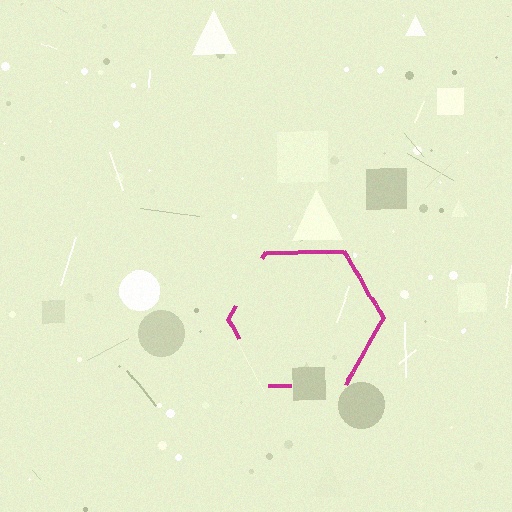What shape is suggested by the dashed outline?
The dashed outline suggests a hexagon.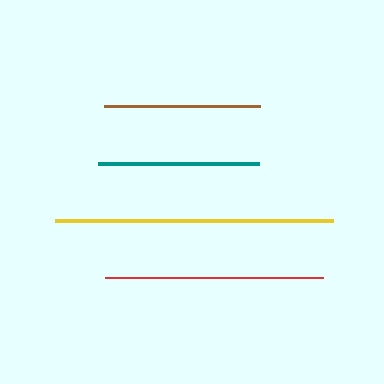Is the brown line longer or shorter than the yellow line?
The yellow line is longer than the brown line.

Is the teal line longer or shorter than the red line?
The red line is longer than the teal line.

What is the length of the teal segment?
The teal segment is approximately 161 pixels long.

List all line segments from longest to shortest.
From longest to shortest: yellow, red, teal, brown.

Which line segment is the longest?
The yellow line is the longest at approximately 277 pixels.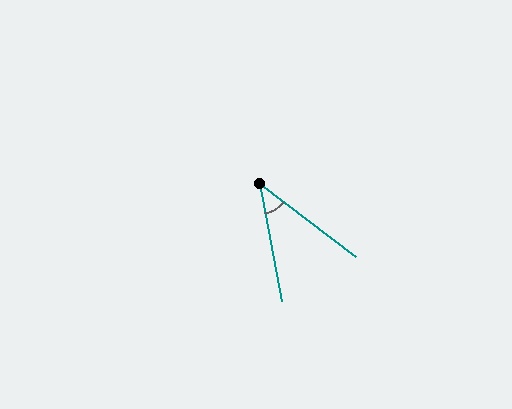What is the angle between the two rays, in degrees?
Approximately 42 degrees.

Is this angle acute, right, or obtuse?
It is acute.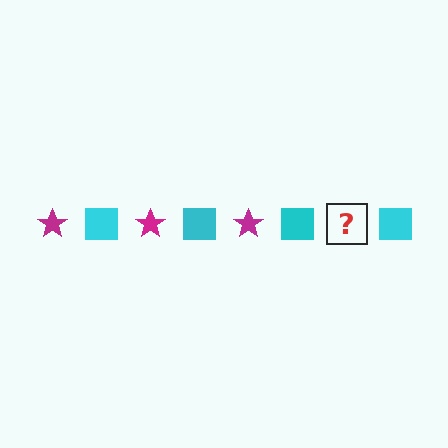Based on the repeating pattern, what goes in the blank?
The blank should be a magenta star.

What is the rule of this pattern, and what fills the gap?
The rule is that the pattern alternates between magenta star and cyan square. The gap should be filled with a magenta star.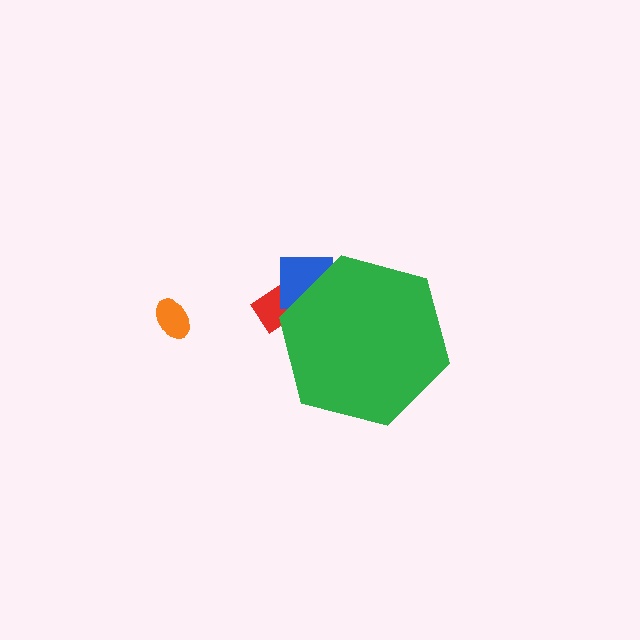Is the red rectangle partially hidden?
Yes, the red rectangle is partially hidden behind the green hexagon.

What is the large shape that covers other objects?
A green hexagon.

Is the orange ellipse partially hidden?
No, the orange ellipse is fully visible.